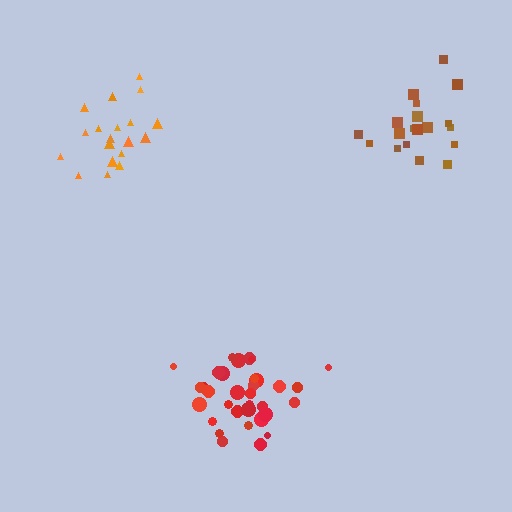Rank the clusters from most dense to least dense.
red, orange, brown.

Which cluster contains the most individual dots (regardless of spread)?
Red (33).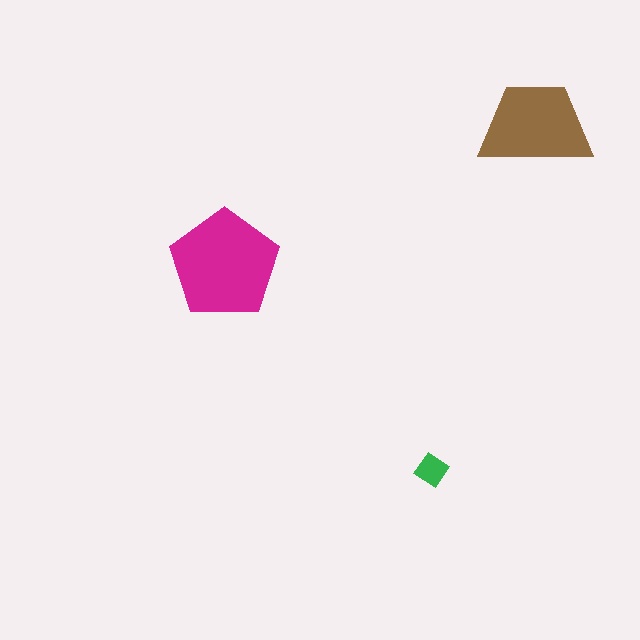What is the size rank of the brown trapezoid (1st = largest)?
2nd.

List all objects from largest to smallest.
The magenta pentagon, the brown trapezoid, the green diamond.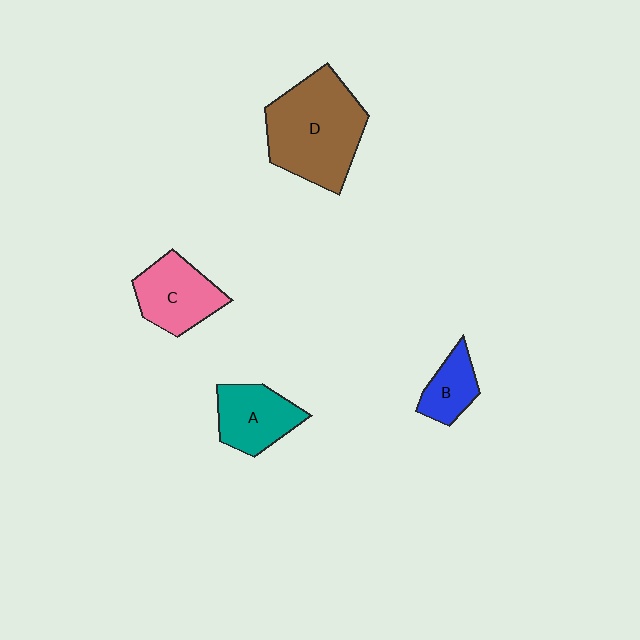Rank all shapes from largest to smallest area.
From largest to smallest: D (brown), C (pink), A (teal), B (blue).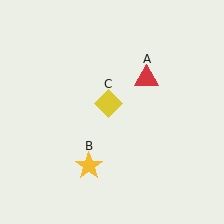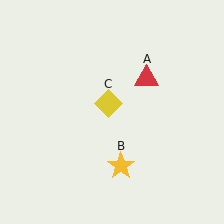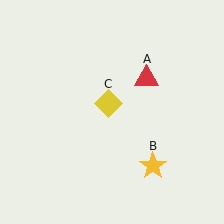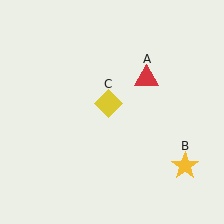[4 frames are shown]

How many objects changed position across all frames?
1 object changed position: yellow star (object B).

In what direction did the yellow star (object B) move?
The yellow star (object B) moved right.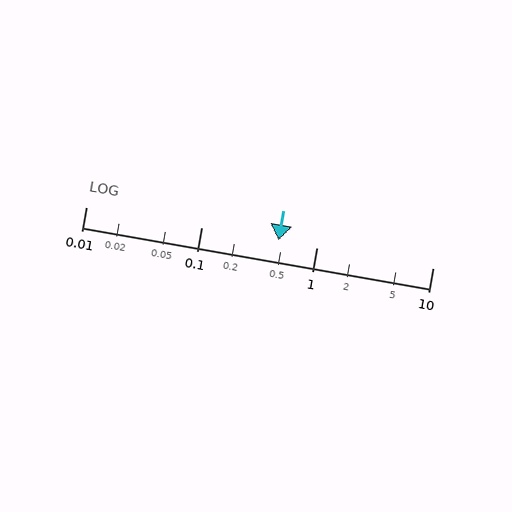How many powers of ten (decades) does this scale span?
The scale spans 3 decades, from 0.01 to 10.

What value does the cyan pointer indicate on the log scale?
The pointer indicates approximately 0.46.